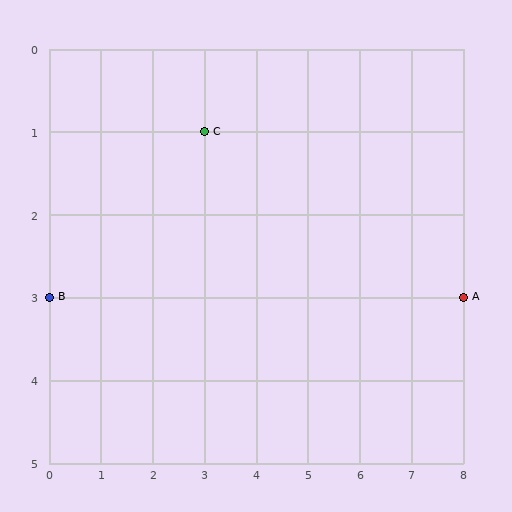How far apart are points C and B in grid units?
Points C and B are 3 columns and 2 rows apart (about 3.6 grid units diagonally).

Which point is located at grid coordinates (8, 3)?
Point A is at (8, 3).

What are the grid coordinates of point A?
Point A is at grid coordinates (8, 3).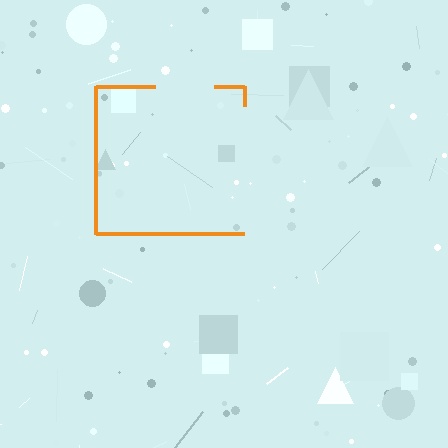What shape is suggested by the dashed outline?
The dashed outline suggests a square.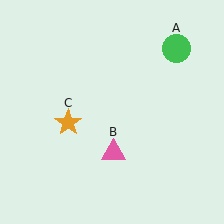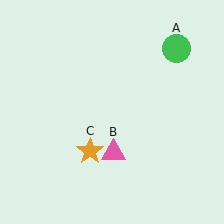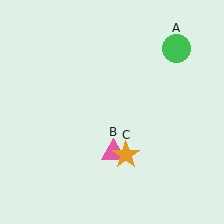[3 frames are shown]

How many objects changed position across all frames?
1 object changed position: orange star (object C).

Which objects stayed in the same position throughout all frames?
Green circle (object A) and pink triangle (object B) remained stationary.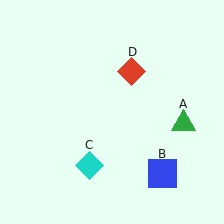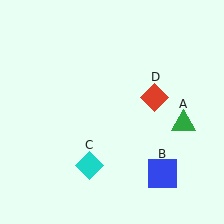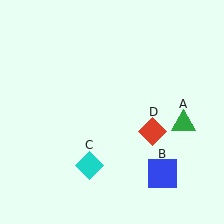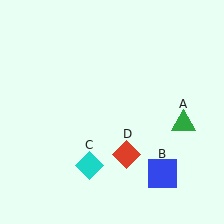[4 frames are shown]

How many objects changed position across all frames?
1 object changed position: red diamond (object D).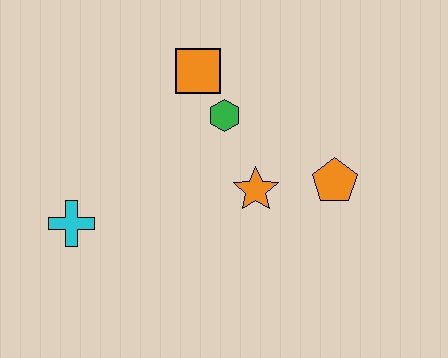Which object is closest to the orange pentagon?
The orange star is closest to the orange pentagon.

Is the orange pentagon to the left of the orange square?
No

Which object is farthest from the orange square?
The cyan cross is farthest from the orange square.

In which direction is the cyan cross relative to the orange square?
The cyan cross is below the orange square.